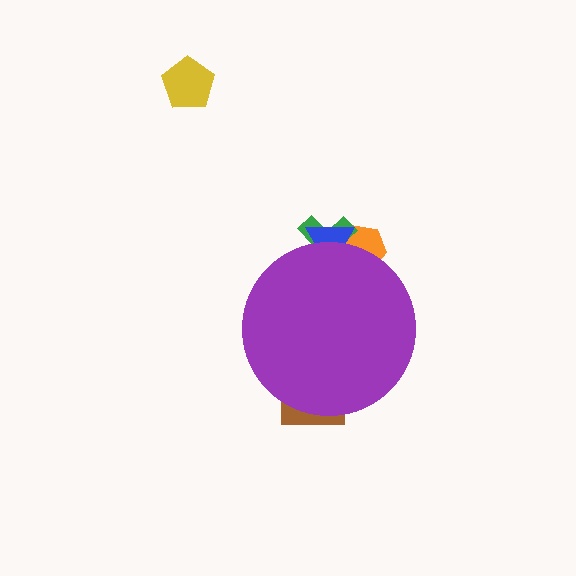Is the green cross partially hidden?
Yes, the green cross is partially hidden behind the purple circle.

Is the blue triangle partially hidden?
Yes, the blue triangle is partially hidden behind the purple circle.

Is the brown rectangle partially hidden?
Yes, the brown rectangle is partially hidden behind the purple circle.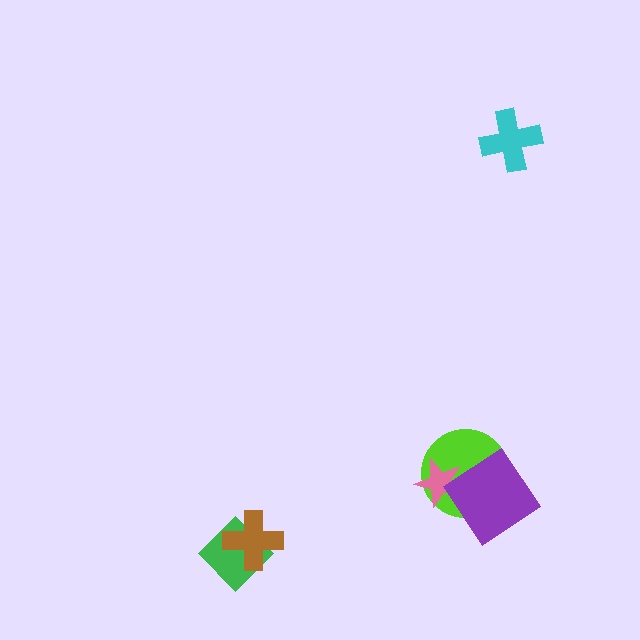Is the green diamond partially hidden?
Yes, it is partially covered by another shape.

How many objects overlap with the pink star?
2 objects overlap with the pink star.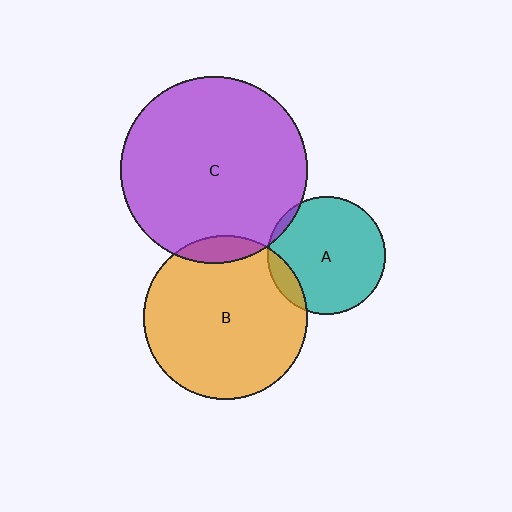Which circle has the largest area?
Circle C (purple).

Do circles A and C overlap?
Yes.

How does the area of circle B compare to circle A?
Approximately 1.9 times.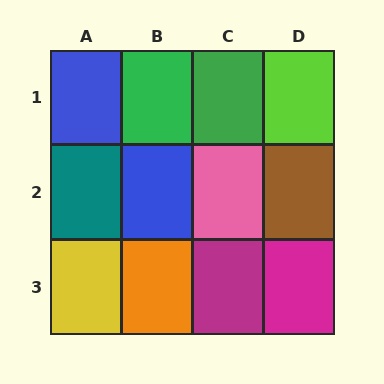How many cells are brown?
1 cell is brown.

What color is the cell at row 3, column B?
Orange.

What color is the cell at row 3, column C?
Magenta.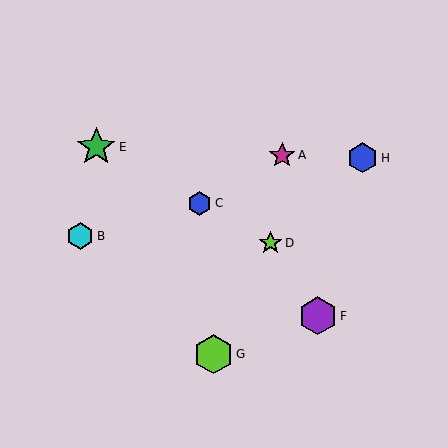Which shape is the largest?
The green star (labeled E) is the largest.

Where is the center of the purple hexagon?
The center of the purple hexagon is at (318, 316).